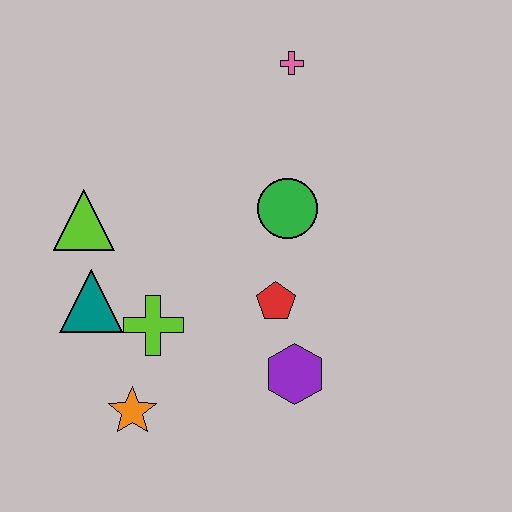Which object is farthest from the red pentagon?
The pink cross is farthest from the red pentagon.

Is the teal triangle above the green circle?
No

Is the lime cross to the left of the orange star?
No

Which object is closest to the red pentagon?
The purple hexagon is closest to the red pentagon.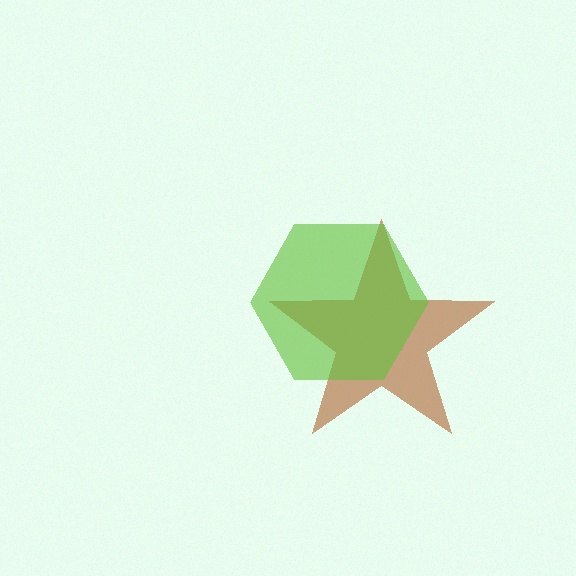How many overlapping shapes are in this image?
There are 2 overlapping shapes in the image.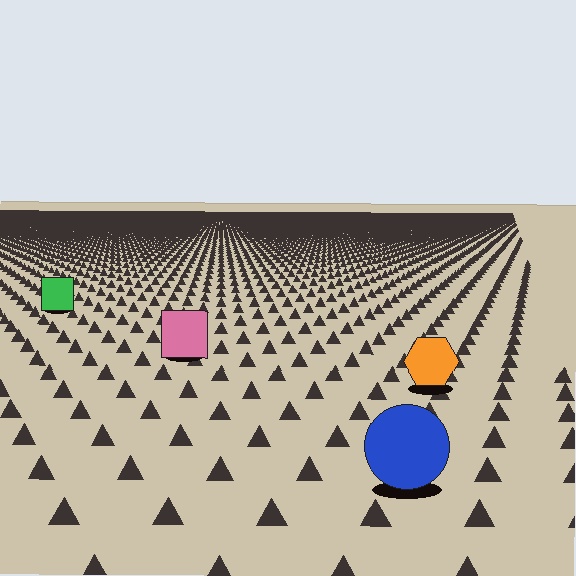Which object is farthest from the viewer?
The green square is farthest from the viewer. It appears smaller and the ground texture around it is denser.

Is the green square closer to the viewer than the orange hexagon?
No. The orange hexagon is closer — you can tell from the texture gradient: the ground texture is coarser near it.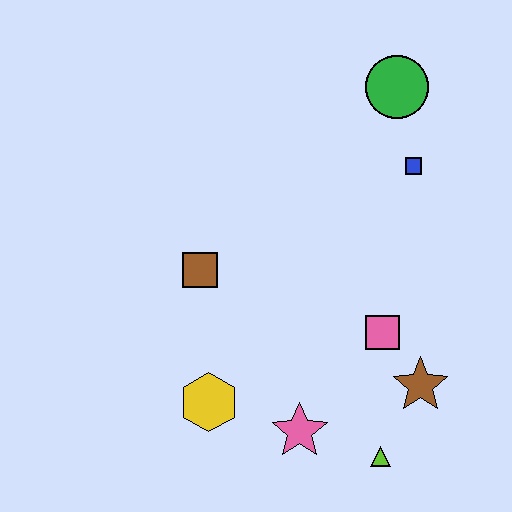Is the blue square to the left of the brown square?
No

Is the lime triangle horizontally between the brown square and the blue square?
Yes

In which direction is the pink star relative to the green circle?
The pink star is below the green circle.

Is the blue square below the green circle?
Yes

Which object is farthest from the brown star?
The green circle is farthest from the brown star.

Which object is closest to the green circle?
The blue square is closest to the green circle.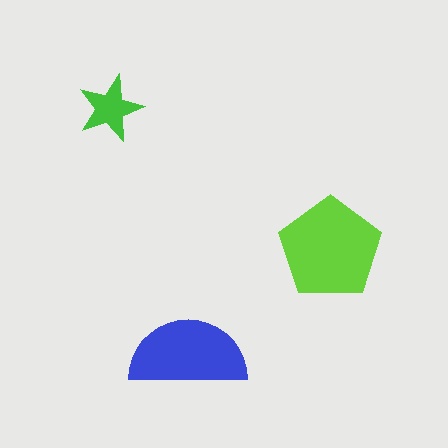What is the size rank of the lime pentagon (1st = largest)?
1st.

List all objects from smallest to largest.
The green star, the blue semicircle, the lime pentagon.